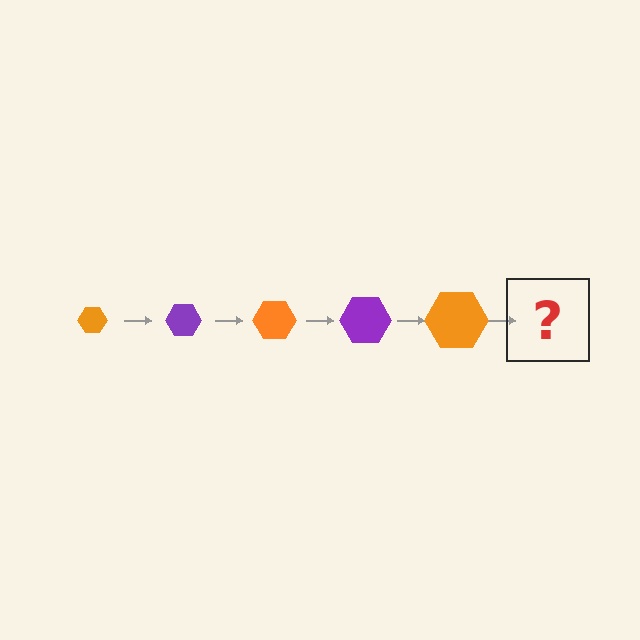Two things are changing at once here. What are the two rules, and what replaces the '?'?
The two rules are that the hexagon grows larger each step and the color cycles through orange and purple. The '?' should be a purple hexagon, larger than the previous one.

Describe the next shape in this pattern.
It should be a purple hexagon, larger than the previous one.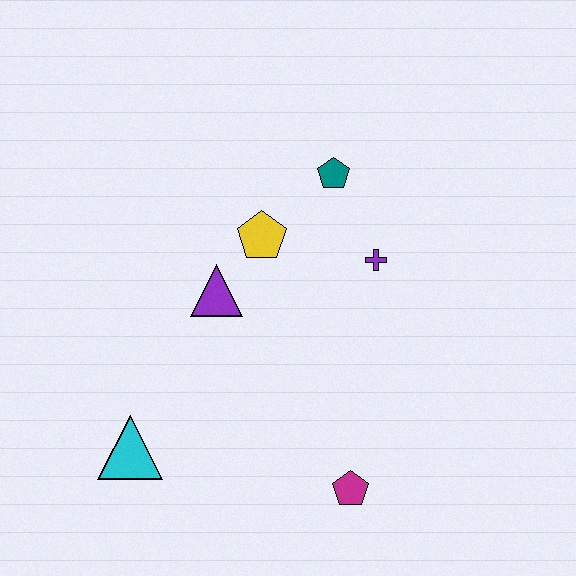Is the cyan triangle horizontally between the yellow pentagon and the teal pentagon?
No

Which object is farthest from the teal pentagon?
The cyan triangle is farthest from the teal pentagon.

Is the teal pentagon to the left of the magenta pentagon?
Yes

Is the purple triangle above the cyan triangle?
Yes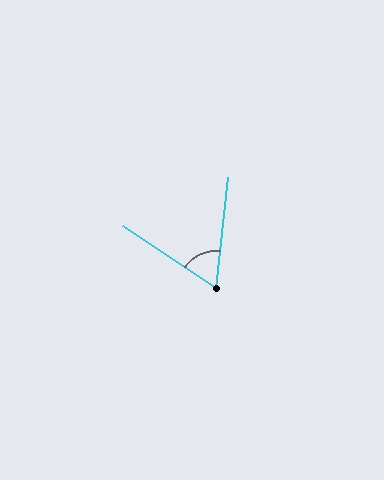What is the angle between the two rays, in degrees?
Approximately 63 degrees.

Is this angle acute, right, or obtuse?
It is acute.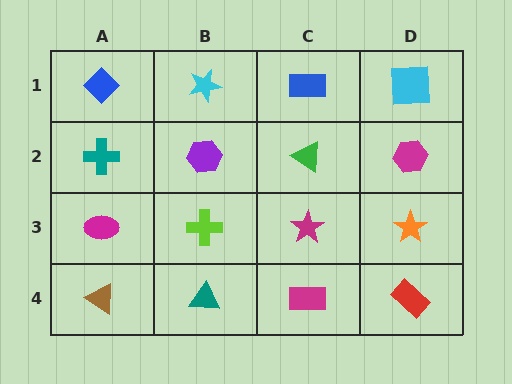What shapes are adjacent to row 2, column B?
A cyan star (row 1, column B), a lime cross (row 3, column B), a teal cross (row 2, column A), a green triangle (row 2, column C).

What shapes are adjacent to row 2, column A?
A blue diamond (row 1, column A), a magenta ellipse (row 3, column A), a purple hexagon (row 2, column B).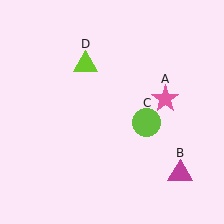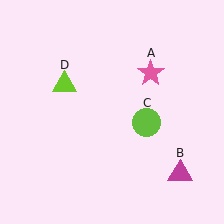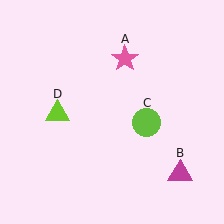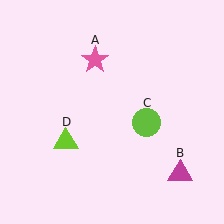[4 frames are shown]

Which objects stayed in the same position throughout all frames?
Magenta triangle (object B) and lime circle (object C) remained stationary.